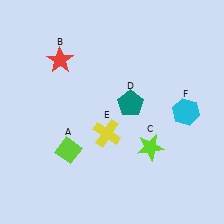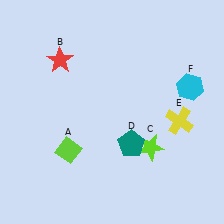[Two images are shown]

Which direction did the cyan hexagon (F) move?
The cyan hexagon (F) moved up.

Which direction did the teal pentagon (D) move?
The teal pentagon (D) moved down.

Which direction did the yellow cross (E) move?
The yellow cross (E) moved right.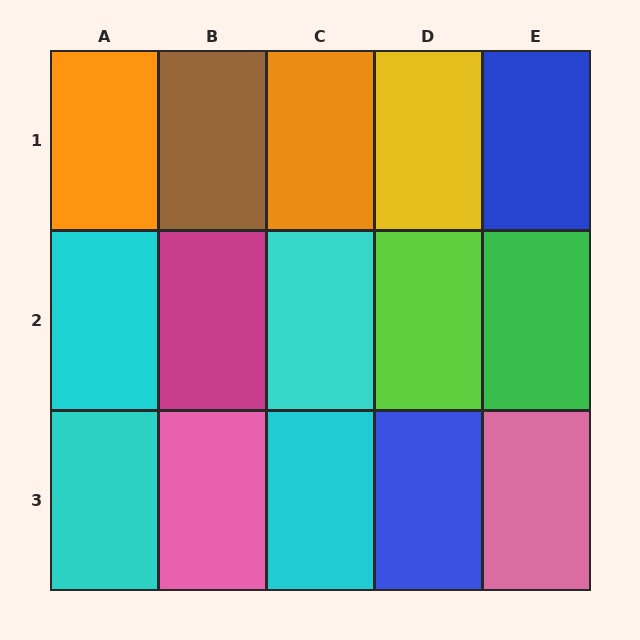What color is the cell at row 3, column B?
Pink.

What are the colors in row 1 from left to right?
Orange, brown, orange, yellow, blue.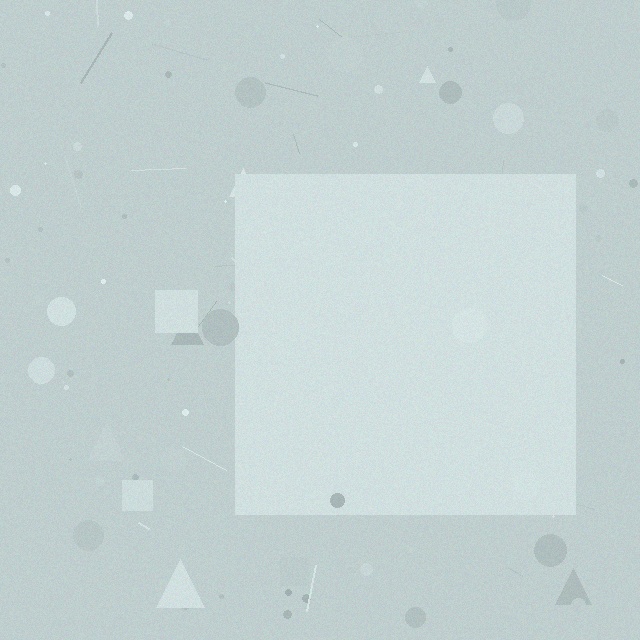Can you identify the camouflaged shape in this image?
The camouflaged shape is a square.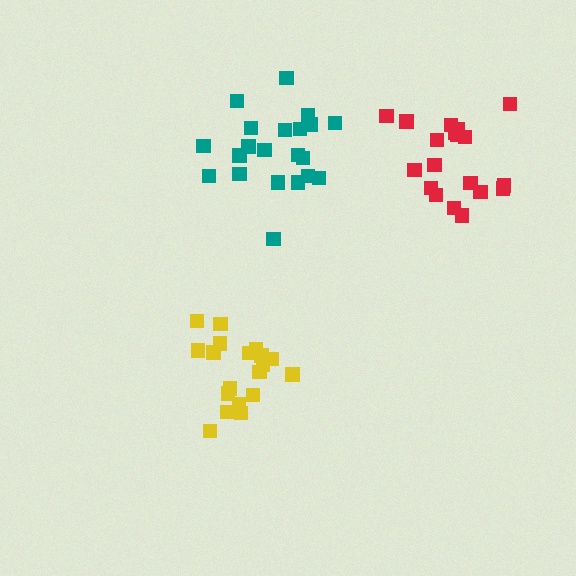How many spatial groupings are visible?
There are 3 spatial groupings.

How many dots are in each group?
Group 1: 21 dots, Group 2: 19 dots, Group 3: 19 dots (59 total).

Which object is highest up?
The teal cluster is topmost.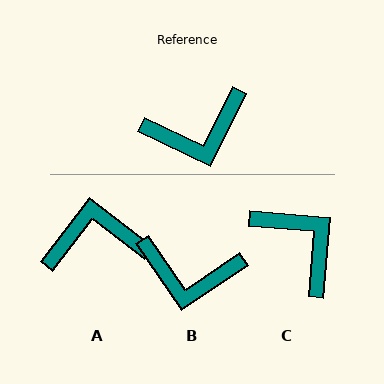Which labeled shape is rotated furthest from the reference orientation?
A, about 168 degrees away.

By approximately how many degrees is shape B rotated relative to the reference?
Approximately 30 degrees clockwise.